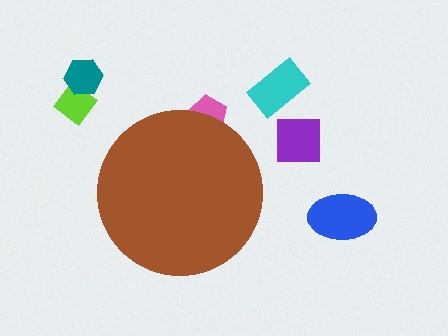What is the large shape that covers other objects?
A brown circle.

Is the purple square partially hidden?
No, the purple square is fully visible.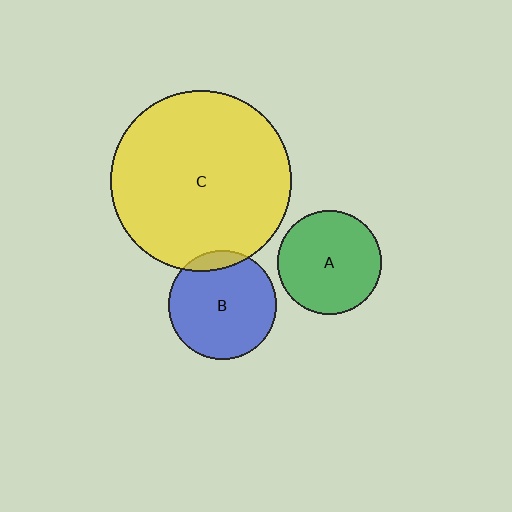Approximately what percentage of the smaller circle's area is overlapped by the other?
Approximately 10%.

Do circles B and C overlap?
Yes.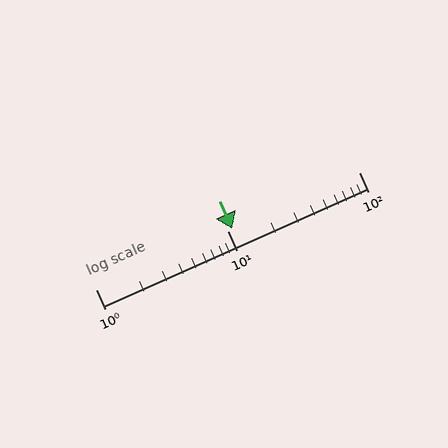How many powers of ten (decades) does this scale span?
The scale spans 2 decades, from 1 to 100.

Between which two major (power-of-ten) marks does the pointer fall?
The pointer is between 10 and 100.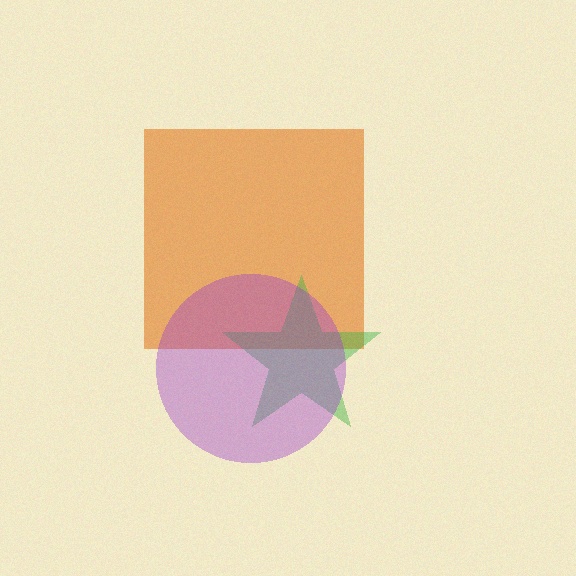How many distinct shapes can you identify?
There are 3 distinct shapes: an orange square, a green star, a purple circle.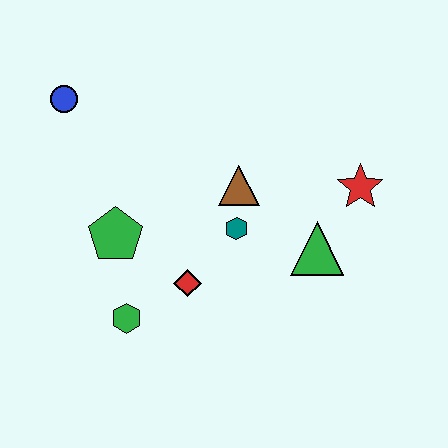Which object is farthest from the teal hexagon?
The blue circle is farthest from the teal hexagon.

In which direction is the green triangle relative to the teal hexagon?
The green triangle is to the right of the teal hexagon.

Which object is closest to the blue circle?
The green pentagon is closest to the blue circle.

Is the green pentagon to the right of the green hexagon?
No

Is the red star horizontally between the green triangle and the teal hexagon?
No